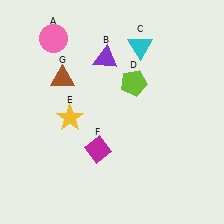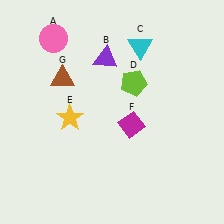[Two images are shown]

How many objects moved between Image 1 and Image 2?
1 object moved between the two images.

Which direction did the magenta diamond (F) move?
The magenta diamond (F) moved right.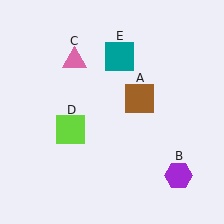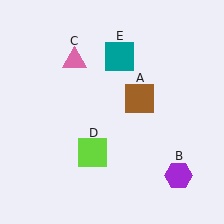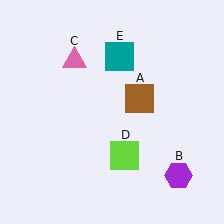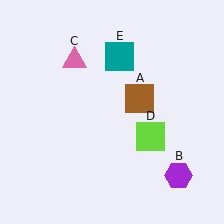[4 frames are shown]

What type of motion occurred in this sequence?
The lime square (object D) rotated counterclockwise around the center of the scene.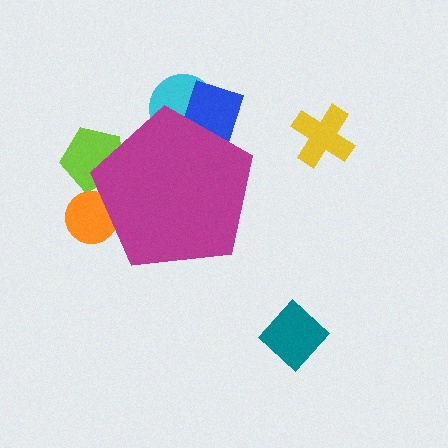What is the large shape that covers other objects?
A magenta pentagon.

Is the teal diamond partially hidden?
No, the teal diamond is fully visible.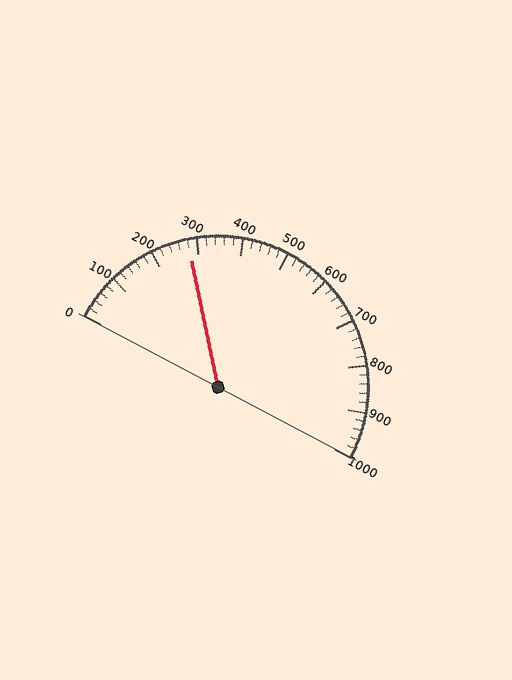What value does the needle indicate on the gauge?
The needle indicates approximately 280.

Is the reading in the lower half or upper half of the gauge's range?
The reading is in the lower half of the range (0 to 1000).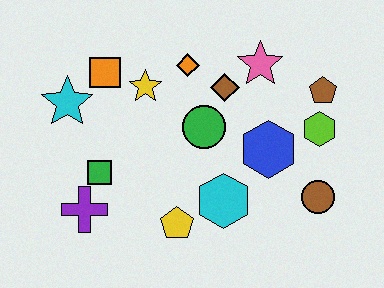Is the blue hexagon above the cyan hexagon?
Yes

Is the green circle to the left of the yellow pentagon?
No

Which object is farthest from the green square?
The brown pentagon is farthest from the green square.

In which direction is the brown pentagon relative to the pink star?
The brown pentagon is to the right of the pink star.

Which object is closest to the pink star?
The brown diamond is closest to the pink star.